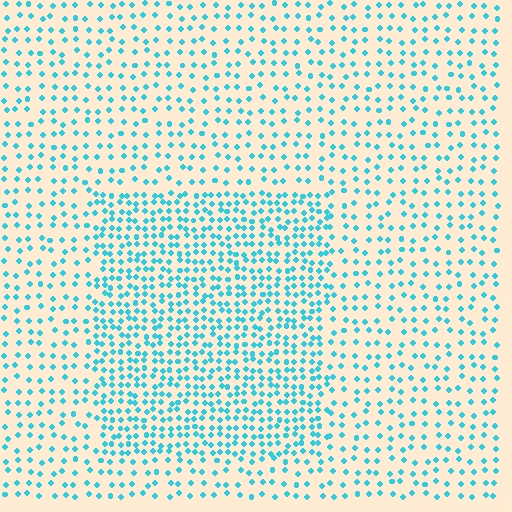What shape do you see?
I see a rectangle.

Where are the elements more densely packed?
The elements are more densely packed inside the rectangle boundary.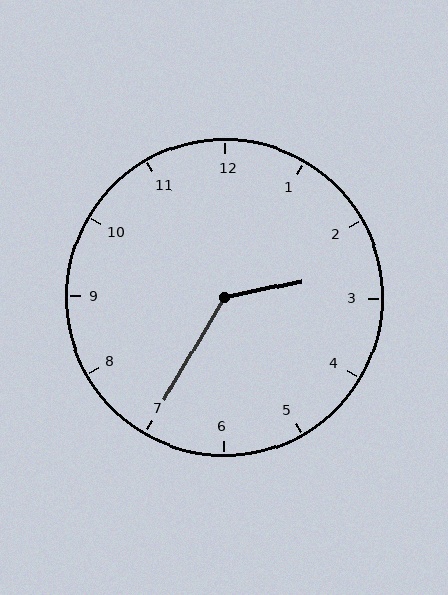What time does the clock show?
2:35.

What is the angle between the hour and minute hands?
Approximately 132 degrees.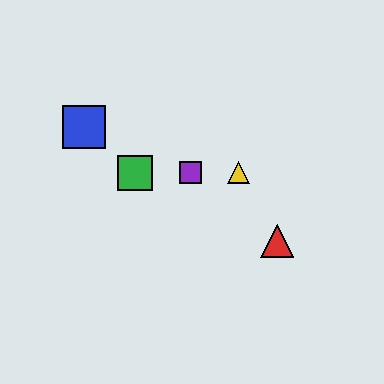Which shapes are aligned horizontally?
The green square, the yellow triangle, the purple square are aligned horizontally.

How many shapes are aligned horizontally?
3 shapes (the green square, the yellow triangle, the purple square) are aligned horizontally.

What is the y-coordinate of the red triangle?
The red triangle is at y≈241.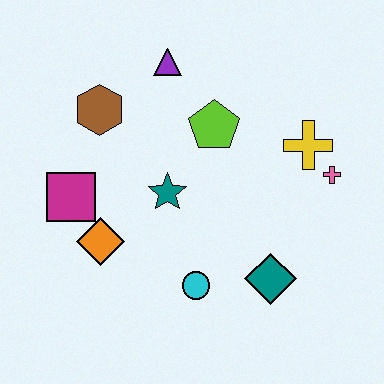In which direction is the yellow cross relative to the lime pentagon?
The yellow cross is to the right of the lime pentagon.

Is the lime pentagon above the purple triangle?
No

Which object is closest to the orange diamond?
The magenta square is closest to the orange diamond.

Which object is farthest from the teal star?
The pink cross is farthest from the teal star.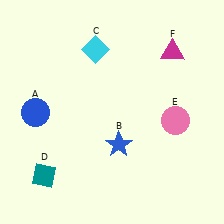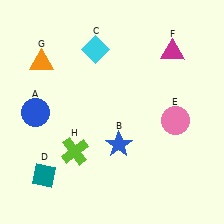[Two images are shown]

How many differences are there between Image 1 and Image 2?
There are 2 differences between the two images.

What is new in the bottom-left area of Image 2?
A lime cross (H) was added in the bottom-left area of Image 2.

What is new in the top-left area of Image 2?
An orange triangle (G) was added in the top-left area of Image 2.